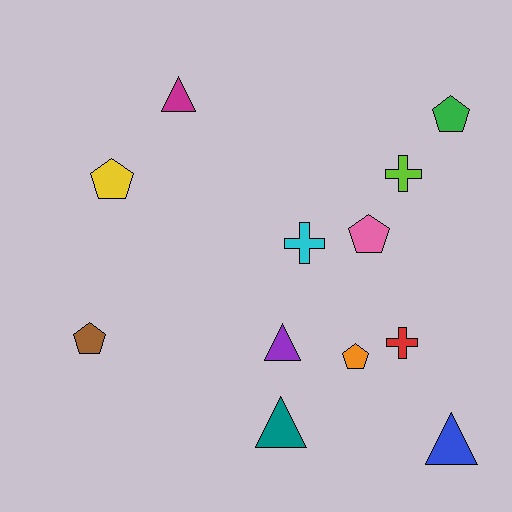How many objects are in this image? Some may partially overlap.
There are 12 objects.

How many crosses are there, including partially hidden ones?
There are 3 crosses.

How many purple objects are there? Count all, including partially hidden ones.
There is 1 purple object.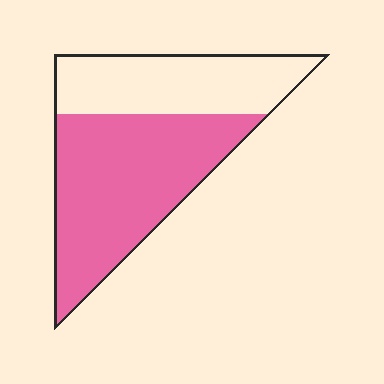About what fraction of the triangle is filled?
About five eighths (5/8).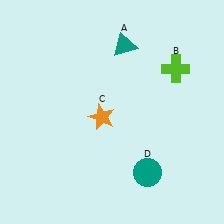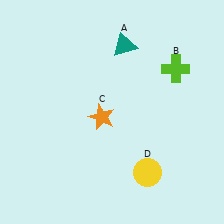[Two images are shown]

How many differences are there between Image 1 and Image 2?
There is 1 difference between the two images.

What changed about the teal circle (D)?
In Image 1, D is teal. In Image 2, it changed to yellow.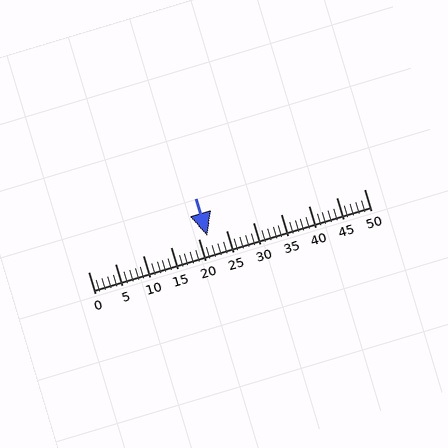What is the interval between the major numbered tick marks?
The major tick marks are spaced 5 units apart.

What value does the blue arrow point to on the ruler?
The blue arrow points to approximately 22.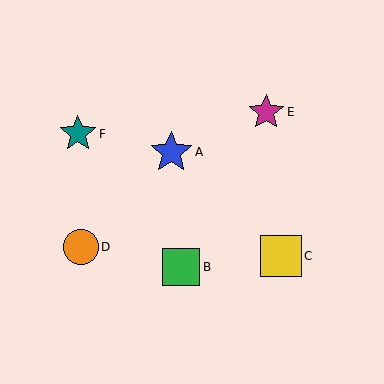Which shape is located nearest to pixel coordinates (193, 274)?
The green square (labeled B) at (181, 267) is nearest to that location.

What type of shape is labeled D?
Shape D is an orange circle.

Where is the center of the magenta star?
The center of the magenta star is at (266, 112).